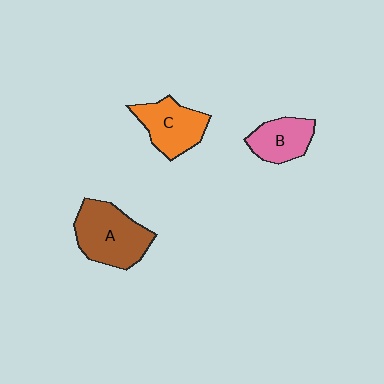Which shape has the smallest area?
Shape B (pink).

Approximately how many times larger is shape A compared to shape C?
Approximately 1.3 times.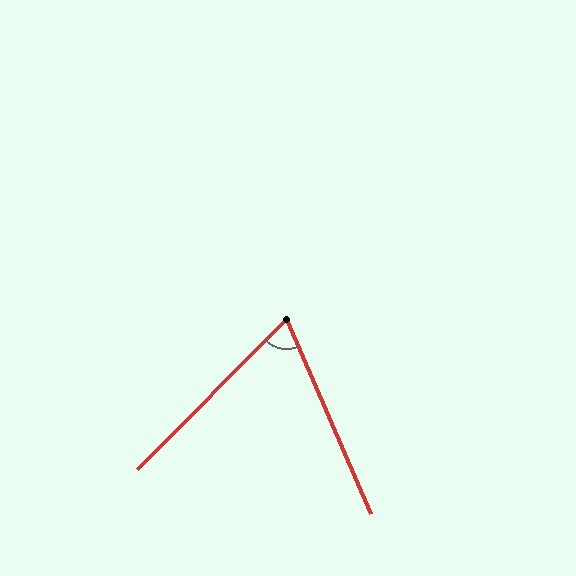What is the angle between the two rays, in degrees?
Approximately 68 degrees.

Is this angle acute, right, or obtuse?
It is acute.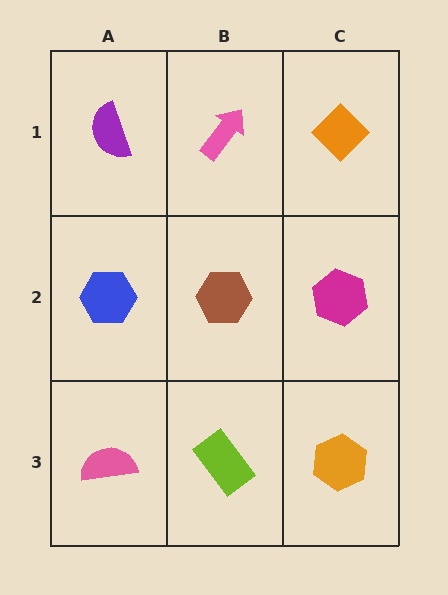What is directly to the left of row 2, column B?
A blue hexagon.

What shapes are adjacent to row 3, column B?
A brown hexagon (row 2, column B), a pink semicircle (row 3, column A), an orange hexagon (row 3, column C).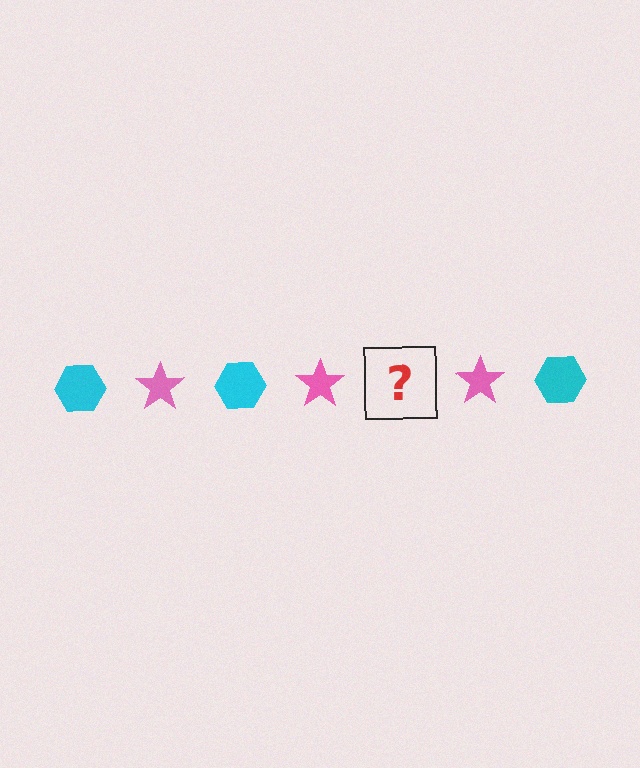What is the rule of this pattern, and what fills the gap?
The rule is that the pattern alternates between cyan hexagon and pink star. The gap should be filled with a cyan hexagon.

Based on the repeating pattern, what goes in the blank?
The blank should be a cyan hexagon.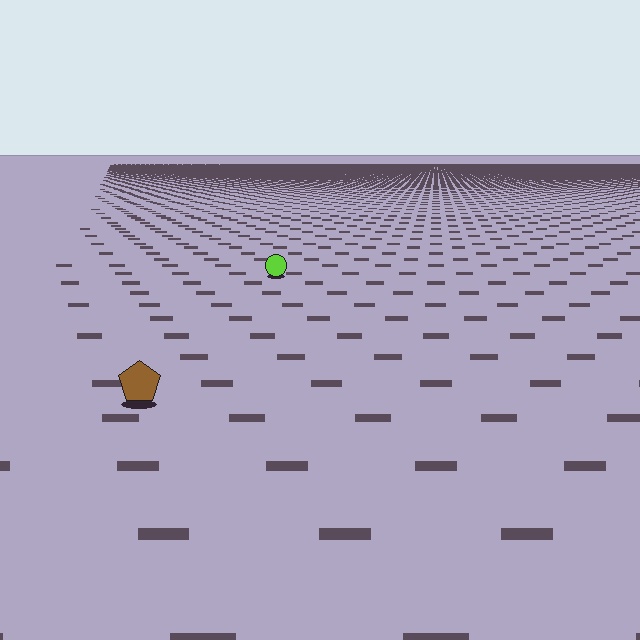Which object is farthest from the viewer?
The lime circle is farthest from the viewer. It appears smaller and the ground texture around it is denser.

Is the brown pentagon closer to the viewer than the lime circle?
Yes. The brown pentagon is closer — you can tell from the texture gradient: the ground texture is coarser near it.